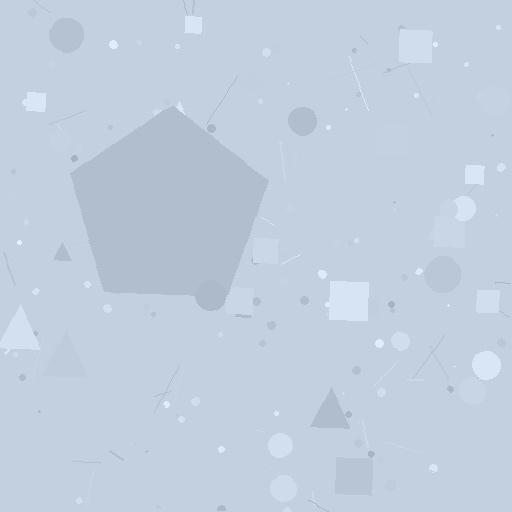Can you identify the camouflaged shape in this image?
The camouflaged shape is a pentagon.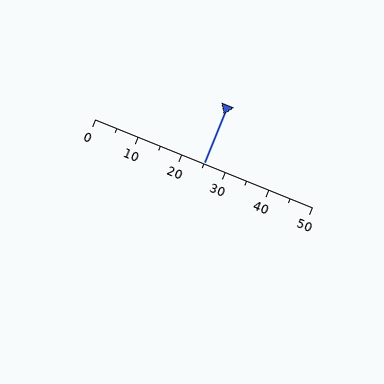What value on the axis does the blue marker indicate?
The marker indicates approximately 25.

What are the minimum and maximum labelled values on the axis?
The axis runs from 0 to 50.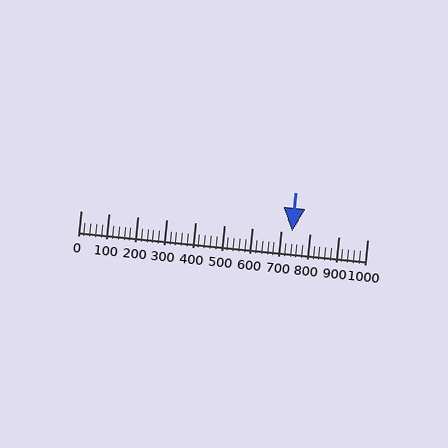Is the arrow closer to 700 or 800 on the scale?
The arrow is closer to 700.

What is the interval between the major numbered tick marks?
The major tick marks are spaced 100 units apart.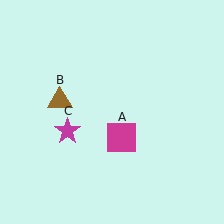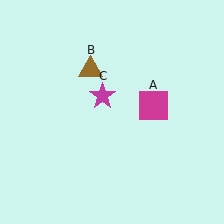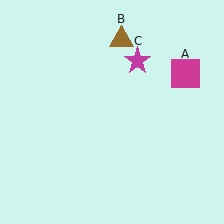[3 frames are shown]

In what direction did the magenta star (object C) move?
The magenta star (object C) moved up and to the right.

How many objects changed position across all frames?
3 objects changed position: magenta square (object A), brown triangle (object B), magenta star (object C).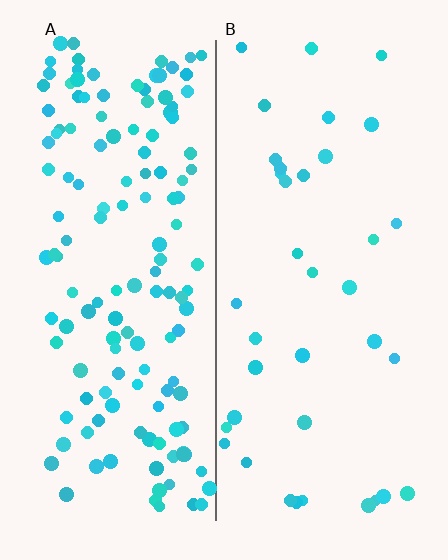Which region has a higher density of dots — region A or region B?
A (the left).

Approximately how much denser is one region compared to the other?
Approximately 3.8× — region A over region B.